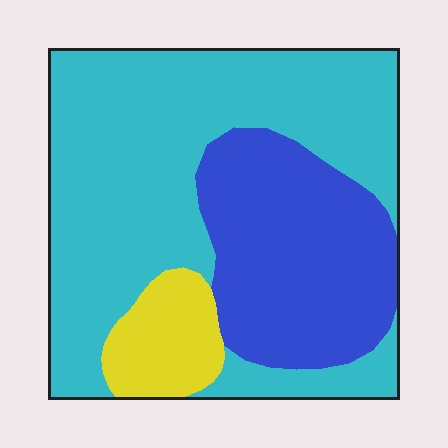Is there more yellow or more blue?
Blue.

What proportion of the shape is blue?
Blue covers around 30% of the shape.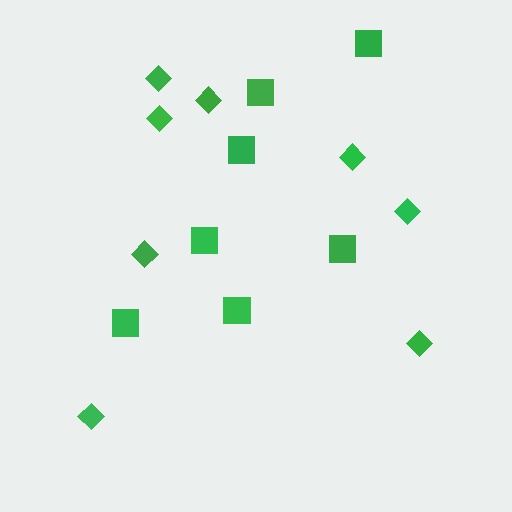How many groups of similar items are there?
There are 2 groups: one group of squares (7) and one group of diamonds (8).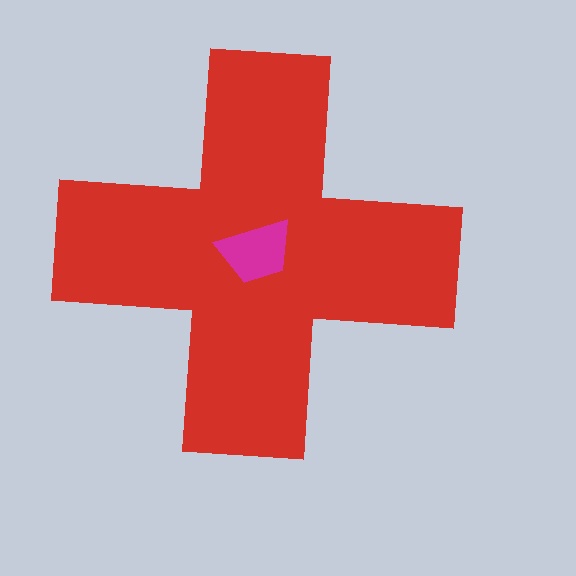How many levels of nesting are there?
2.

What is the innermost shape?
The magenta trapezoid.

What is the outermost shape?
The red cross.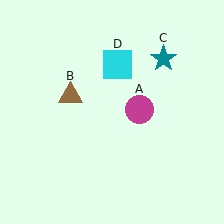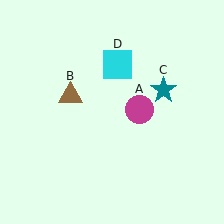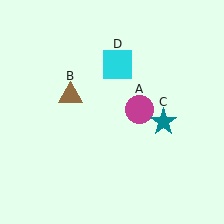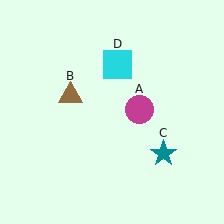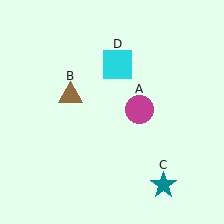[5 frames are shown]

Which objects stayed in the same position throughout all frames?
Magenta circle (object A) and brown triangle (object B) and cyan square (object D) remained stationary.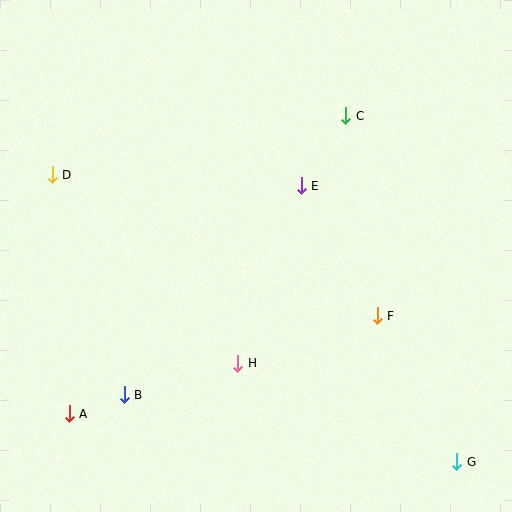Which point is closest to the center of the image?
Point E at (301, 186) is closest to the center.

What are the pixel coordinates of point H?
Point H is at (238, 363).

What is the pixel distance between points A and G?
The distance between A and G is 391 pixels.